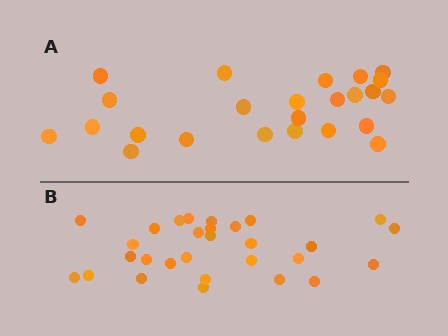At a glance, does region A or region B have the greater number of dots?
Region B (the bottom region) has more dots.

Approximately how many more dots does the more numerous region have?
Region B has about 5 more dots than region A.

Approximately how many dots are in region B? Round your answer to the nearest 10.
About 30 dots. (The exact count is 29, which rounds to 30.)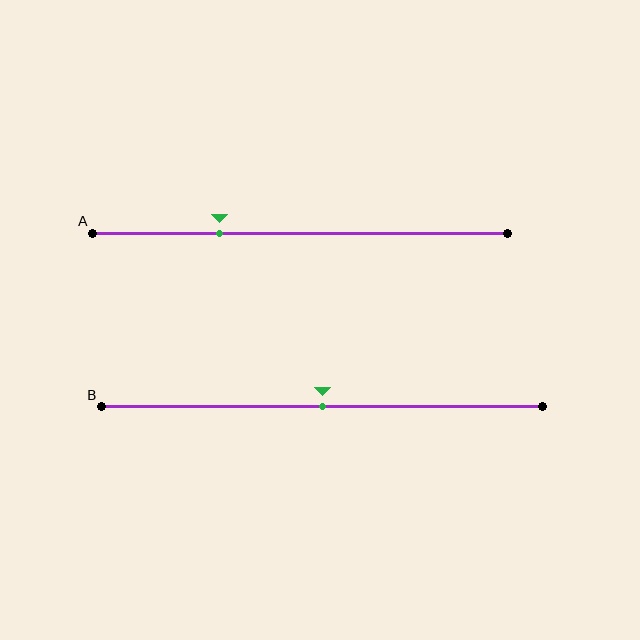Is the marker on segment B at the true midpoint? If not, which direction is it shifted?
Yes, the marker on segment B is at the true midpoint.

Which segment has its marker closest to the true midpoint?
Segment B has its marker closest to the true midpoint.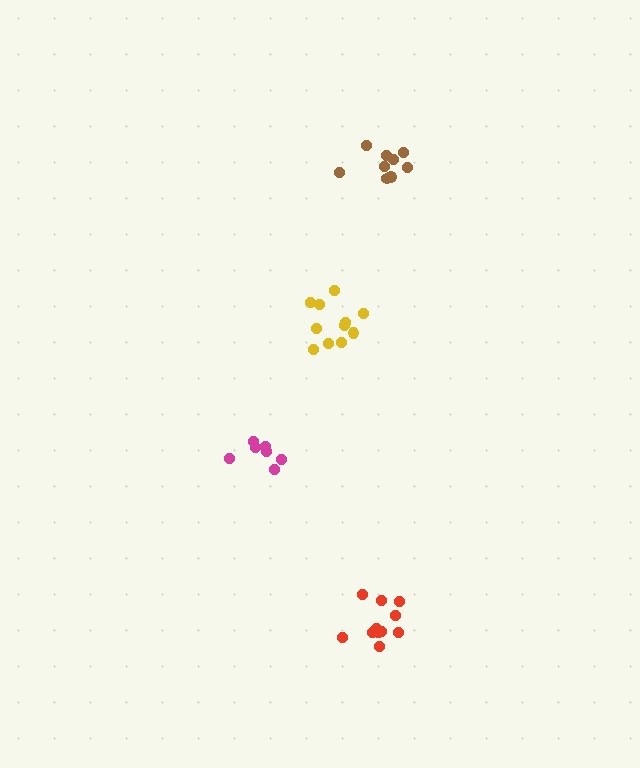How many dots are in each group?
Group 1: 7 dots, Group 2: 11 dots, Group 3: 11 dots, Group 4: 10 dots (39 total).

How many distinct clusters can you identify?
There are 4 distinct clusters.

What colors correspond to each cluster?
The clusters are colored: magenta, red, yellow, brown.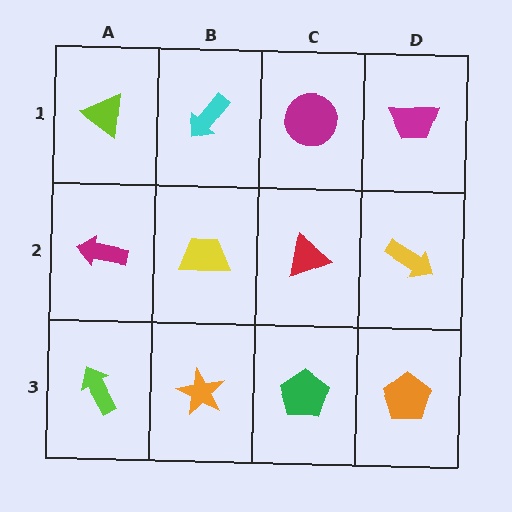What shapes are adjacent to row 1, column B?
A yellow trapezoid (row 2, column B), a lime triangle (row 1, column A), a magenta circle (row 1, column C).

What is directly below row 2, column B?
An orange star.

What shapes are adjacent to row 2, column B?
A cyan arrow (row 1, column B), an orange star (row 3, column B), a magenta arrow (row 2, column A), a red triangle (row 2, column C).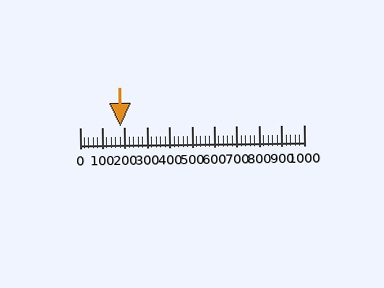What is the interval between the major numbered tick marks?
The major tick marks are spaced 100 units apart.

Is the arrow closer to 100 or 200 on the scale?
The arrow is closer to 200.